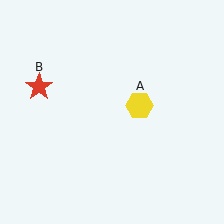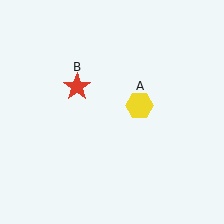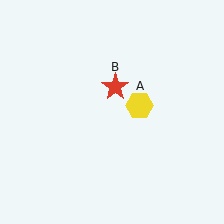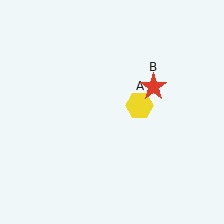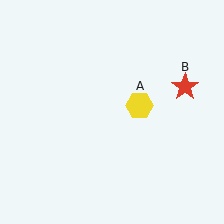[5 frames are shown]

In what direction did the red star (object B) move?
The red star (object B) moved right.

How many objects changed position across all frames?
1 object changed position: red star (object B).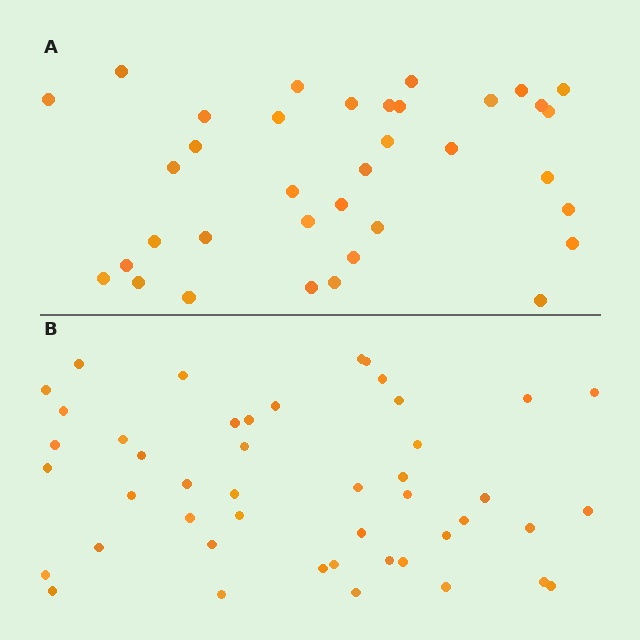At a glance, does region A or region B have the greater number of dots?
Region B (the bottom region) has more dots.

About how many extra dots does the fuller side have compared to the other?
Region B has roughly 10 or so more dots than region A.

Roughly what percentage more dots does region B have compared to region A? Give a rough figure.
About 30% more.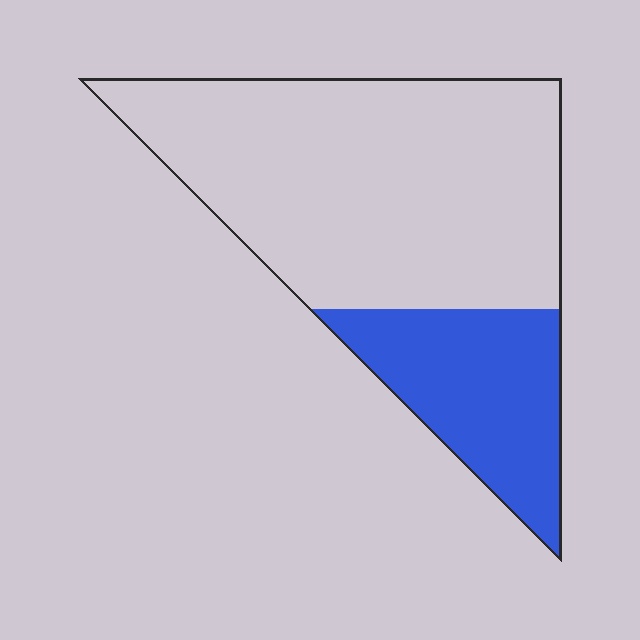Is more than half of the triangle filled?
No.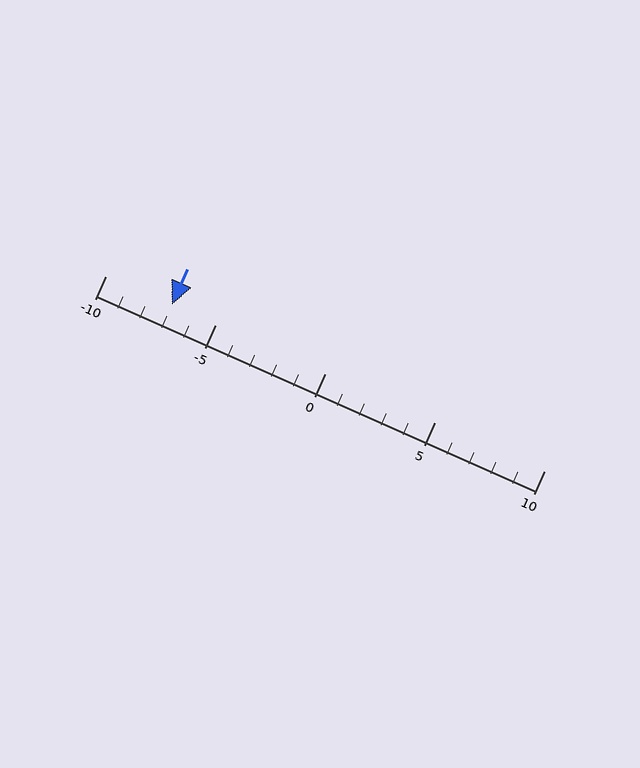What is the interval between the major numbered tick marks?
The major tick marks are spaced 5 units apart.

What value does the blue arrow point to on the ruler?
The blue arrow points to approximately -7.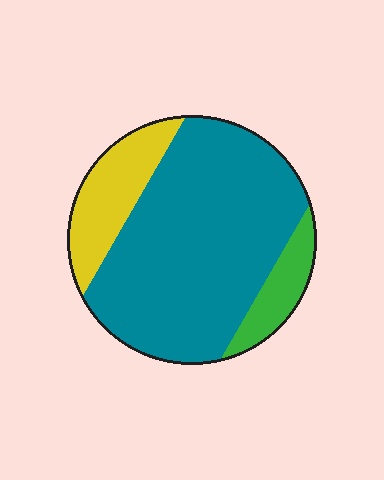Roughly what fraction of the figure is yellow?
Yellow takes up about one sixth (1/6) of the figure.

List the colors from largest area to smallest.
From largest to smallest: teal, yellow, green.